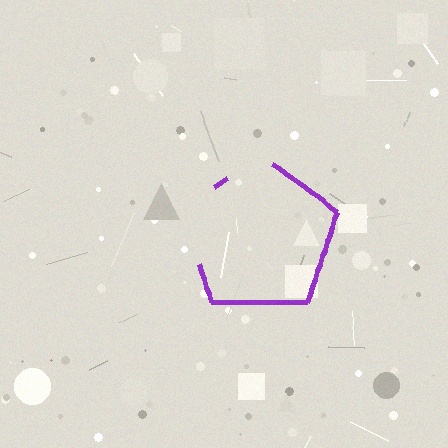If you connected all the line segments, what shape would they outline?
They would outline a pentagon.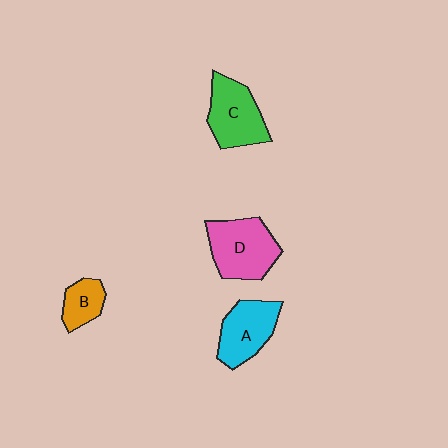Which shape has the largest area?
Shape D (pink).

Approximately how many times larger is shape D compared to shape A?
Approximately 1.2 times.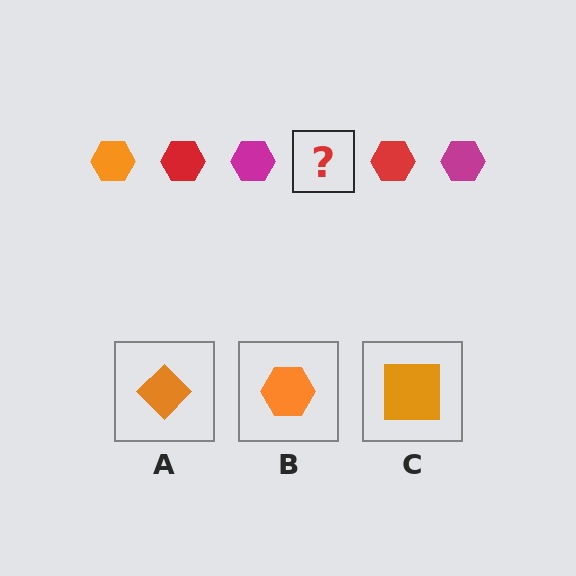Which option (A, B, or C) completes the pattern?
B.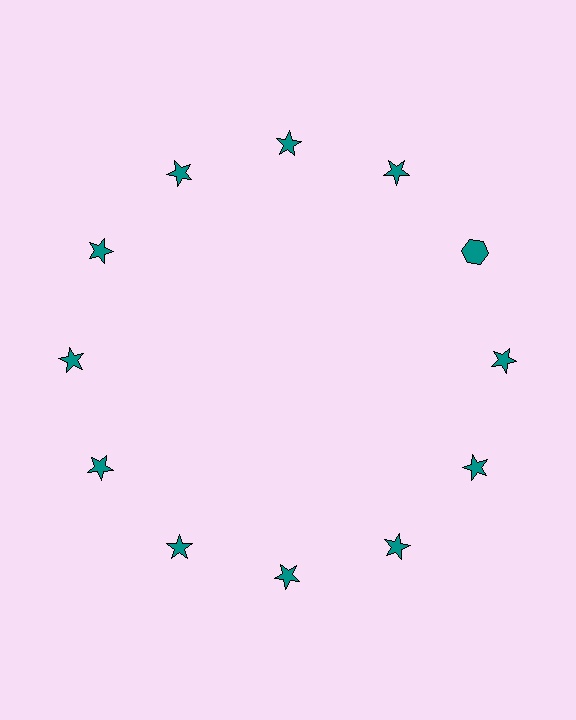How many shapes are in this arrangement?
There are 12 shapes arranged in a ring pattern.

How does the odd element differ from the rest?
It has a different shape: hexagon instead of star.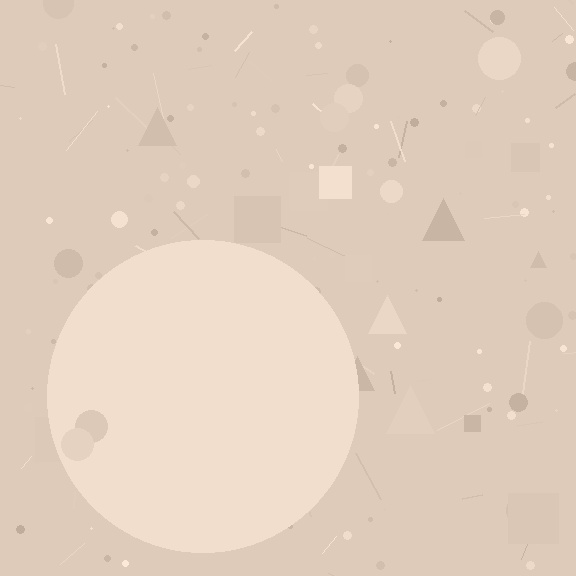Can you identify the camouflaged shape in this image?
The camouflaged shape is a circle.